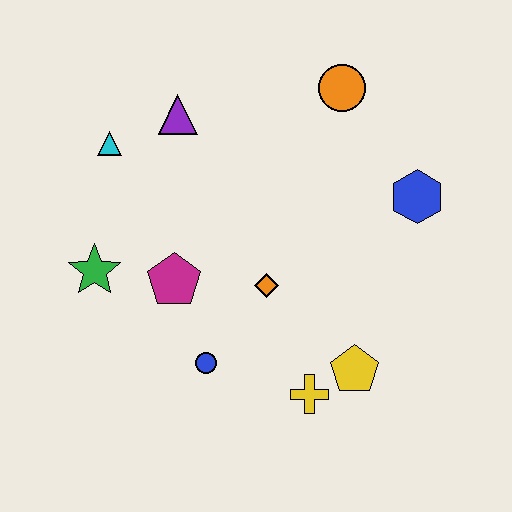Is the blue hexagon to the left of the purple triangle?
No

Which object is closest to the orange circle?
The blue hexagon is closest to the orange circle.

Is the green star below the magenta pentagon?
No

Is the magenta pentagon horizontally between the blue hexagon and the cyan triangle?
Yes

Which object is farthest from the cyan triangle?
The yellow pentagon is farthest from the cyan triangle.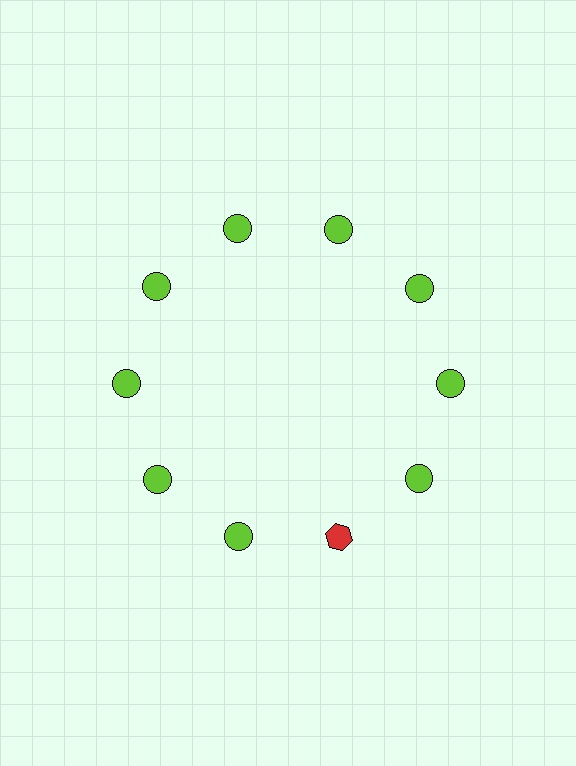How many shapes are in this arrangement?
There are 10 shapes arranged in a ring pattern.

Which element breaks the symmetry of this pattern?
The red hexagon at roughly the 5 o'clock position breaks the symmetry. All other shapes are lime circles.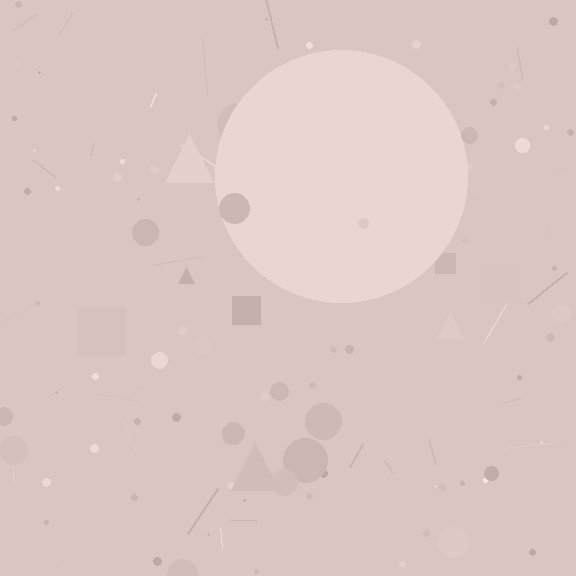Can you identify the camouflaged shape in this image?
The camouflaged shape is a circle.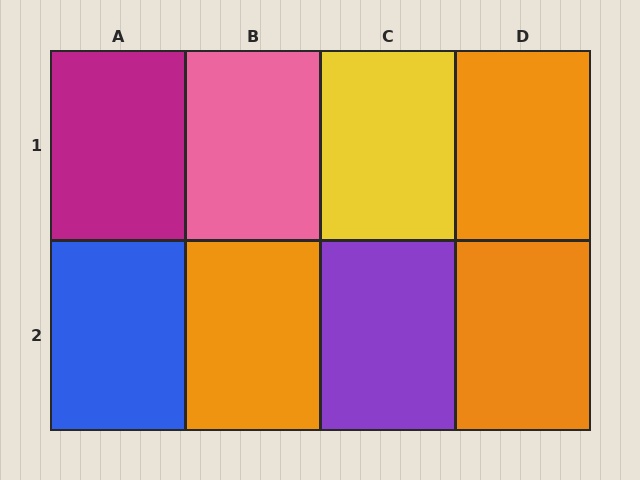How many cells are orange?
3 cells are orange.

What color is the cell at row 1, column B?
Pink.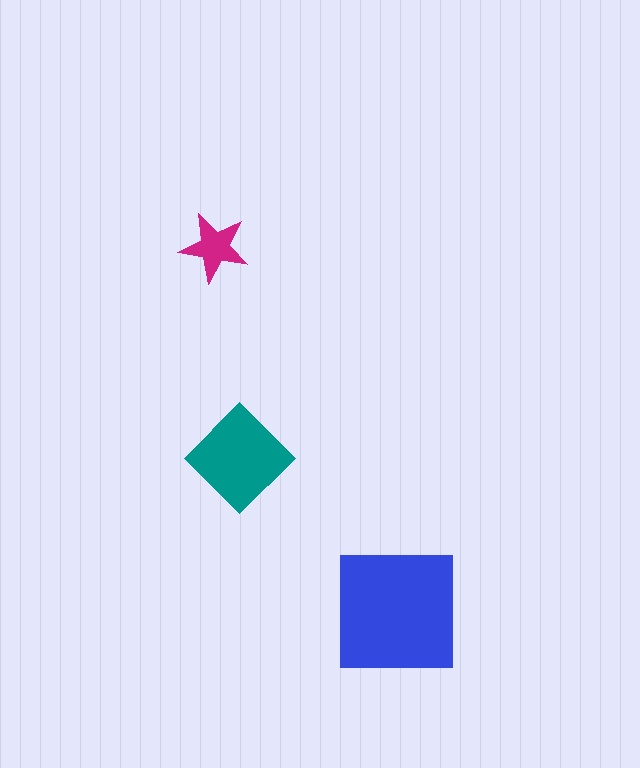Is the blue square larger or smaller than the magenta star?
Larger.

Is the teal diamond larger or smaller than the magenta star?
Larger.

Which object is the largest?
The blue square.